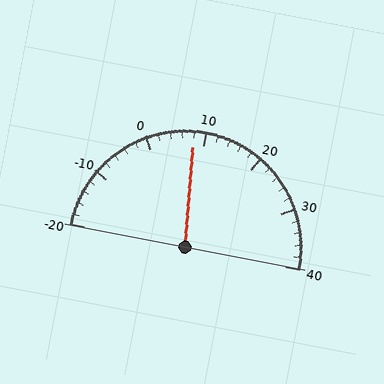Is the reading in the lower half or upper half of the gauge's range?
The reading is in the lower half of the range (-20 to 40).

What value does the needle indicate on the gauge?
The needle indicates approximately 8.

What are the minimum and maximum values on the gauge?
The gauge ranges from -20 to 40.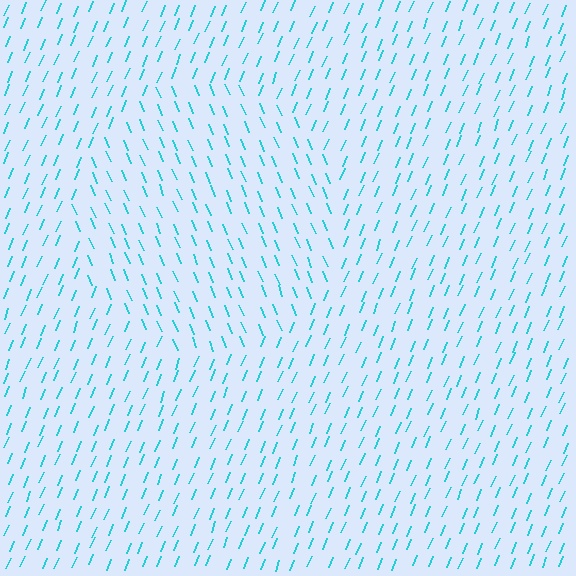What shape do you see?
I see a circle.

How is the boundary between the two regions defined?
The boundary is defined purely by a change in line orientation (approximately 45 degrees difference). All lines are the same color and thickness.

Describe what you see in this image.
The image is filled with small cyan line segments. A circle region in the image has lines oriented differently from the surrounding lines, creating a visible texture boundary.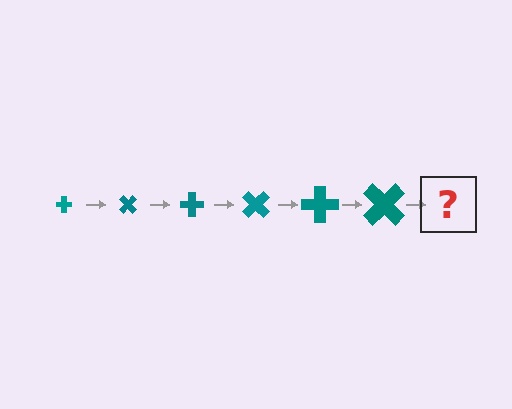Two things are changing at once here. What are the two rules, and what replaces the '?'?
The two rules are that the cross grows larger each step and it rotates 45 degrees each step. The '?' should be a cross, larger than the previous one and rotated 270 degrees from the start.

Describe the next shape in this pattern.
It should be a cross, larger than the previous one and rotated 270 degrees from the start.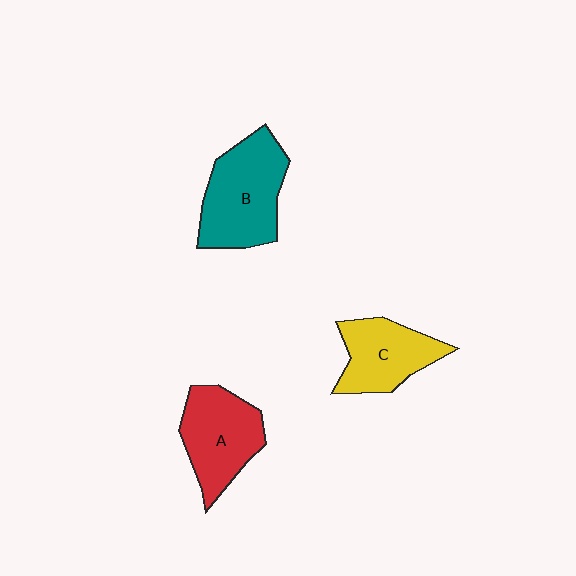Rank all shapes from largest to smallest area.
From largest to smallest: B (teal), A (red), C (yellow).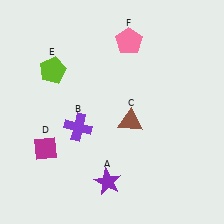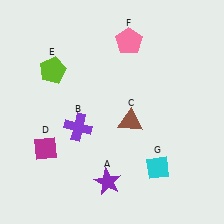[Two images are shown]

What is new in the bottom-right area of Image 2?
A cyan diamond (G) was added in the bottom-right area of Image 2.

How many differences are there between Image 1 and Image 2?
There is 1 difference between the two images.